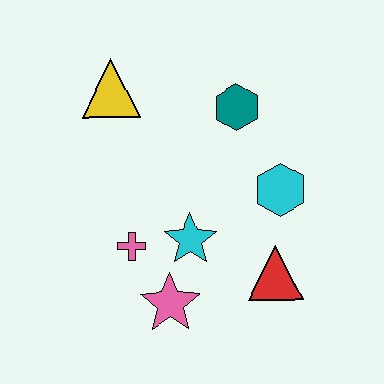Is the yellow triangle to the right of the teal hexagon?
No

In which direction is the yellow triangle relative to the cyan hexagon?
The yellow triangle is to the left of the cyan hexagon.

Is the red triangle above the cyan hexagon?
No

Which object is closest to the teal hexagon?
The cyan hexagon is closest to the teal hexagon.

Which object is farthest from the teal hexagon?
The pink star is farthest from the teal hexagon.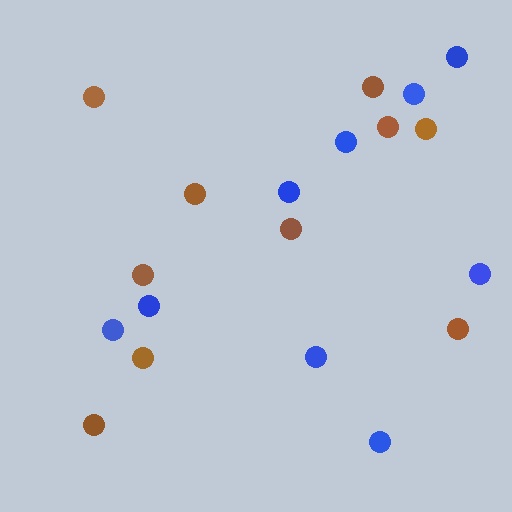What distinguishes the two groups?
There are 2 groups: one group of blue circles (9) and one group of brown circles (10).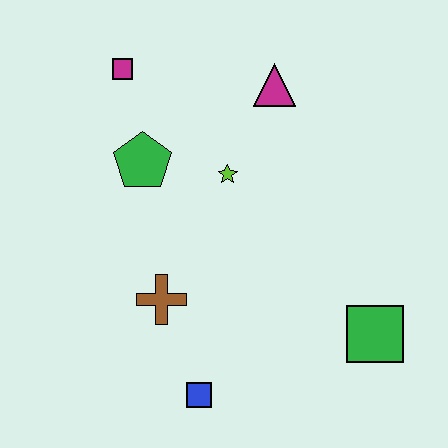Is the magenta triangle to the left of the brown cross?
No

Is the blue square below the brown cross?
Yes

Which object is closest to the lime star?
The green pentagon is closest to the lime star.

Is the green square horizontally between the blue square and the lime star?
No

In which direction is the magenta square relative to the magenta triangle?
The magenta square is to the left of the magenta triangle.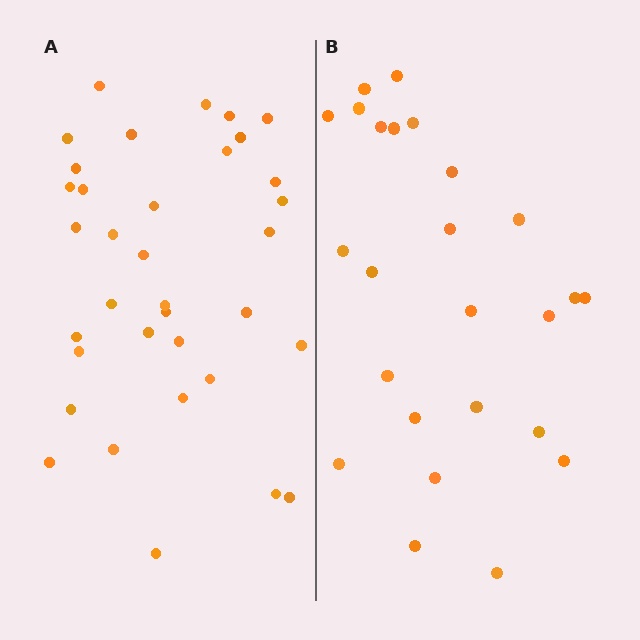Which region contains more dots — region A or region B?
Region A (the left region) has more dots.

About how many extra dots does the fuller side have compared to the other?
Region A has roughly 10 or so more dots than region B.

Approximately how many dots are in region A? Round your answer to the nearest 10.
About 40 dots. (The exact count is 35, which rounds to 40.)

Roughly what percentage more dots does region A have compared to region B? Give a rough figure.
About 40% more.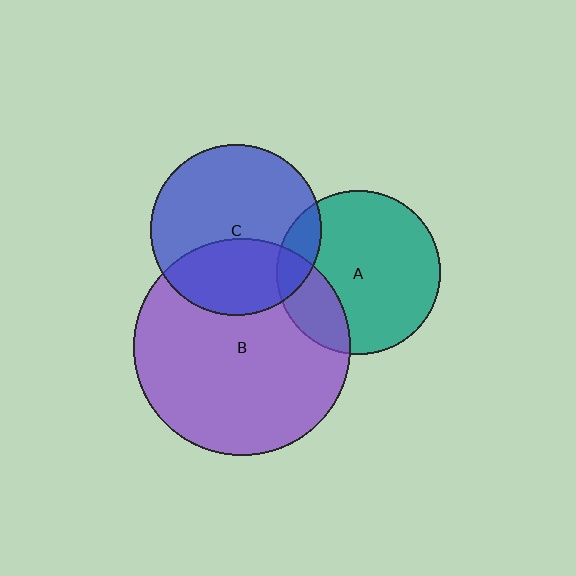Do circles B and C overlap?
Yes.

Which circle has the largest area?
Circle B (purple).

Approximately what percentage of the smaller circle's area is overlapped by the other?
Approximately 35%.